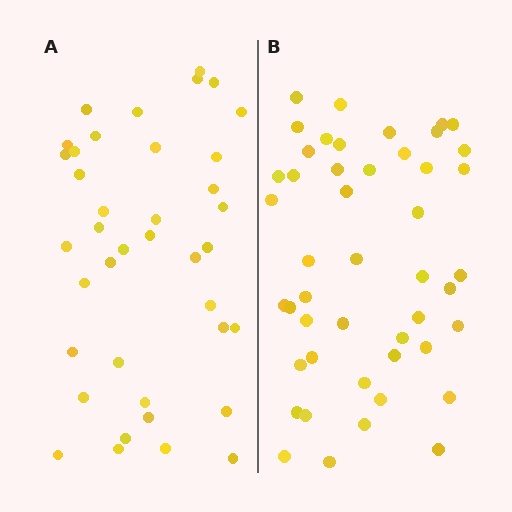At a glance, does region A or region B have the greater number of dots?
Region B (the right region) has more dots.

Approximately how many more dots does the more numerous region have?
Region B has roughly 8 or so more dots than region A.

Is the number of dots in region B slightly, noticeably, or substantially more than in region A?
Region B has only slightly more — the two regions are fairly close. The ratio is roughly 1.2 to 1.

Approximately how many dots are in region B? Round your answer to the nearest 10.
About 50 dots. (The exact count is 47, which rounds to 50.)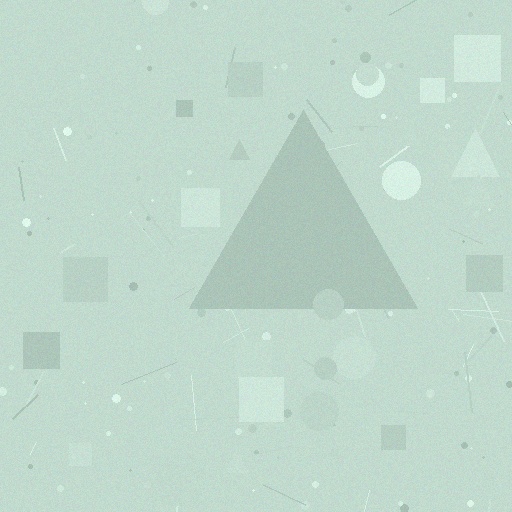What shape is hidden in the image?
A triangle is hidden in the image.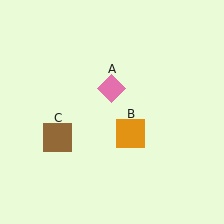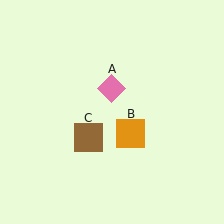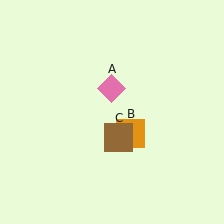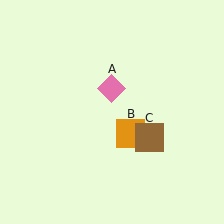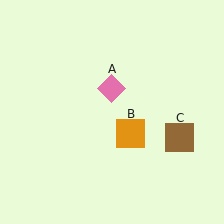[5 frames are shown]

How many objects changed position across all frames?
1 object changed position: brown square (object C).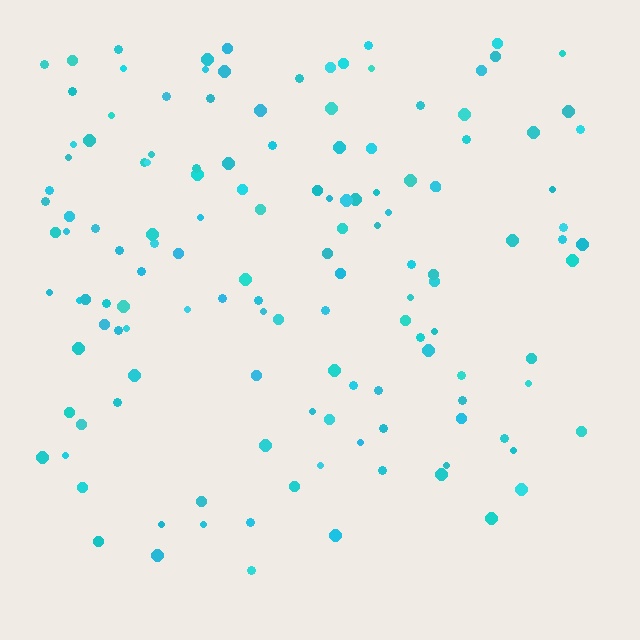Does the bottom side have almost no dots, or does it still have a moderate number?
Still a moderate number, just noticeably fewer than the top.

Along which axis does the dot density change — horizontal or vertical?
Vertical.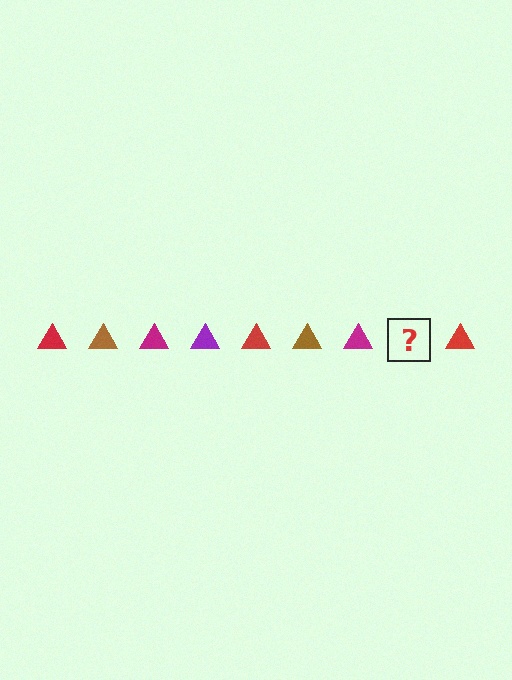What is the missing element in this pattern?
The missing element is a purple triangle.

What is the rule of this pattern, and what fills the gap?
The rule is that the pattern cycles through red, brown, magenta, purple triangles. The gap should be filled with a purple triangle.